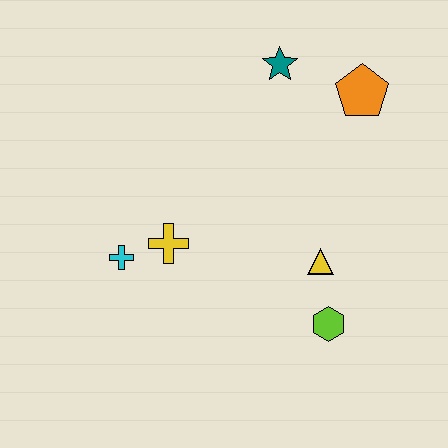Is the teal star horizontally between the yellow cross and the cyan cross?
No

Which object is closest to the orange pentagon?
The teal star is closest to the orange pentagon.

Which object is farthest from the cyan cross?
The orange pentagon is farthest from the cyan cross.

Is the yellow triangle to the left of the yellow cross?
No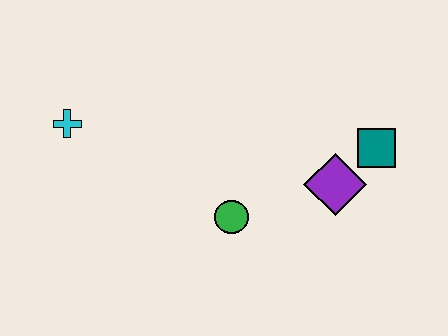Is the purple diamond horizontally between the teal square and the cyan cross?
Yes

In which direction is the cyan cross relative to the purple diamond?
The cyan cross is to the left of the purple diamond.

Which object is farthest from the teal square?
The cyan cross is farthest from the teal square.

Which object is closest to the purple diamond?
The teal square is closest to the purple diamond.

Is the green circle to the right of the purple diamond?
No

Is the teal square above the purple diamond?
Yes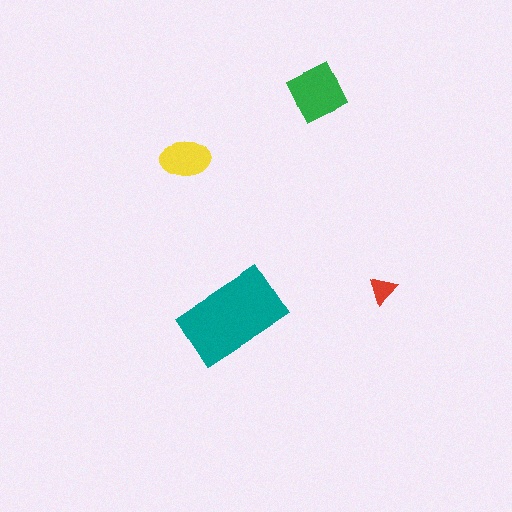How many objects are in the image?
There are 4 objects in the image.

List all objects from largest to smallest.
The teal rectangle, the green square, the yellow ellipse, the red triangle.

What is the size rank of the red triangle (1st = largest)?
4th.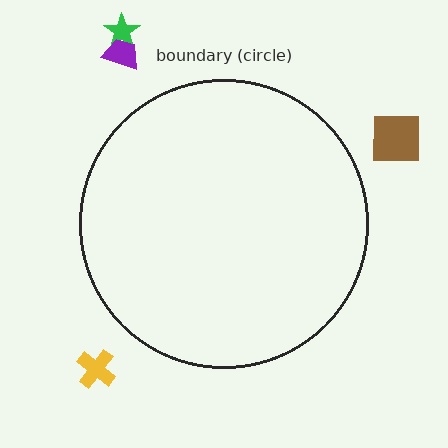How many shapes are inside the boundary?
0 inside, 4 outside.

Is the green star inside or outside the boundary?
Outside.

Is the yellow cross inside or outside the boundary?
Outside.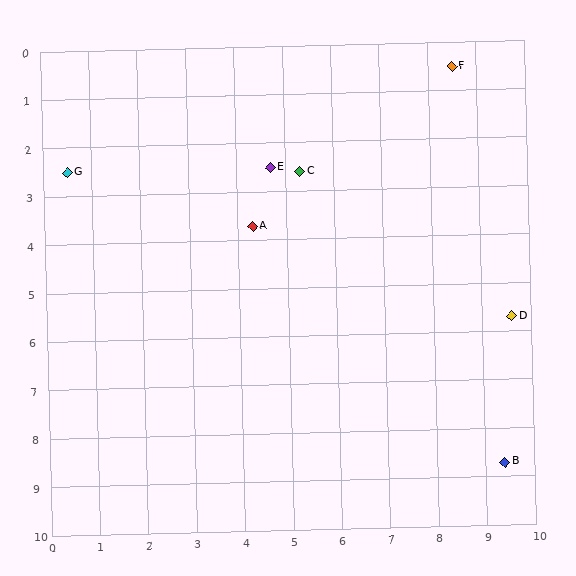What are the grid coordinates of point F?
Point F is at approximately (8.5, 0.5).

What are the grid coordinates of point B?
Point B is at approximately (9.4, 8.7).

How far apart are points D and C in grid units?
Points D and C are about 5.3 grid units apart.